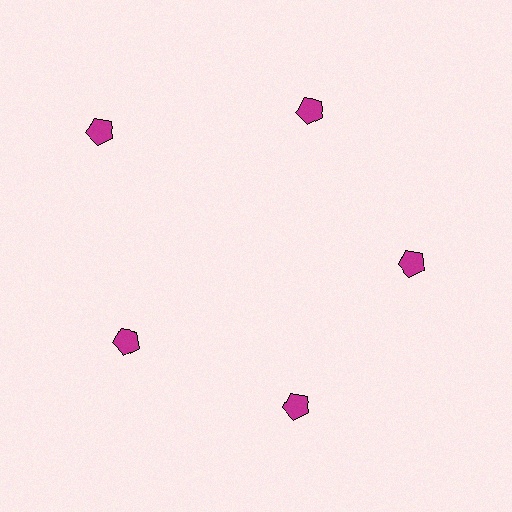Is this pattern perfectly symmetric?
No. The 5 magenta pentagons are arranged in a ring, but one element near the 10 o'clock position is pushed outward from the center, breaking the 5-fold rotational symmetry.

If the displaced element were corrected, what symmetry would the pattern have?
It would have 5-fold rotational symmetry — the pattern would map onto itself every 72 degrees.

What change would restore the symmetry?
The symmetry would be restored by moving it inward, back onto the ring so that all 5 pentagons sit at equal angles and equal distance from the center.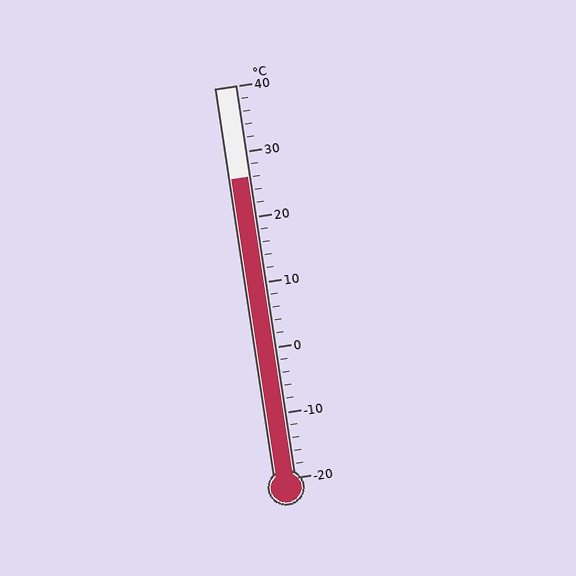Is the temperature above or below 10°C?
The temperature is above 10°C.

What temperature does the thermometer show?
The thermometer shows approximately 26°C.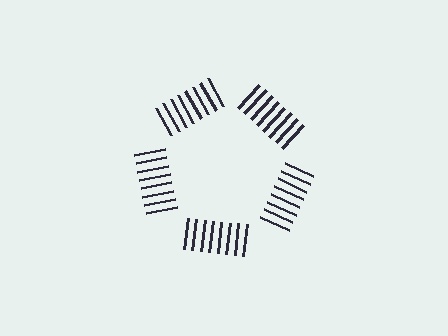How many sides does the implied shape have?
5 sides — the line-ends trace a pentagon.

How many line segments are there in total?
40 — 8 along each of the 5 edges.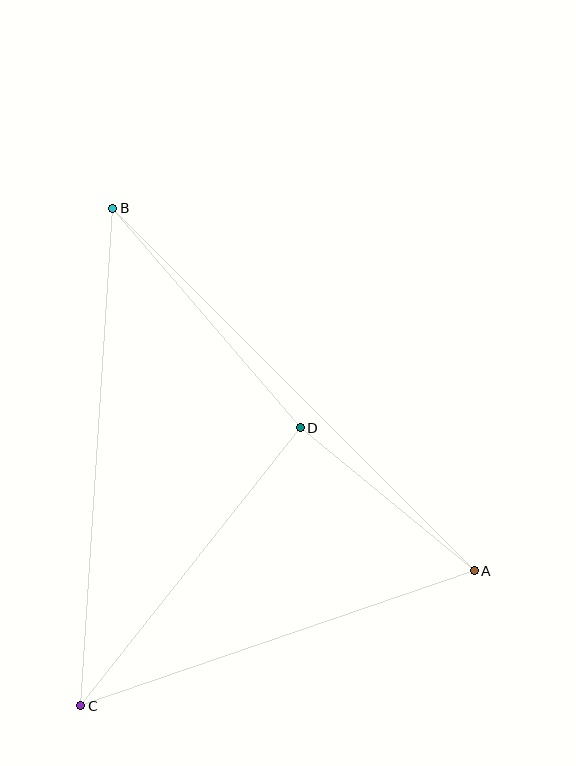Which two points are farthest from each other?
Points A and B are farthest from each other.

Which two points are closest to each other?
Points A and D are closest to each other.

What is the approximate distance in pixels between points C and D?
The distance between C and D is approximately 354 pixels.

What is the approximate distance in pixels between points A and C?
The distance between A and C is approximately 416 pixels.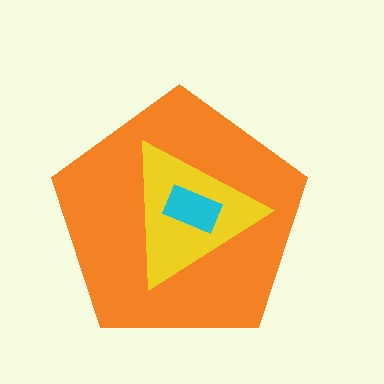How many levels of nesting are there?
3.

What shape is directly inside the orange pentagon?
The yellow triangle.